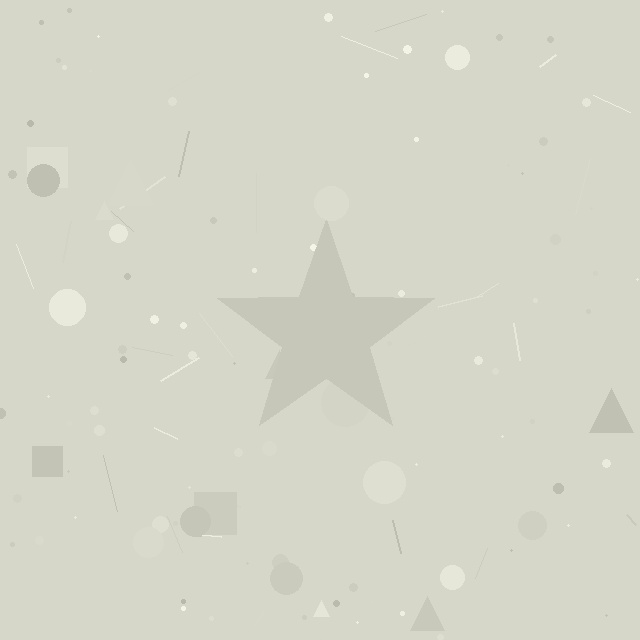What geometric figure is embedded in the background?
A star is embedded in the background.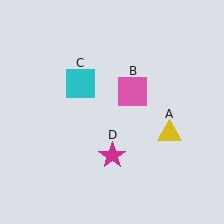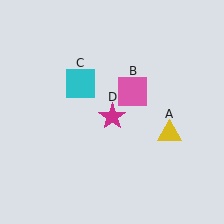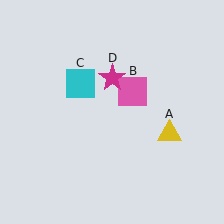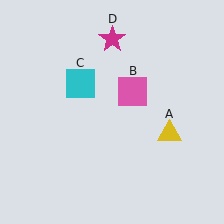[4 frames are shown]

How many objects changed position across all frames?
1 object changed position: magenta star (object D).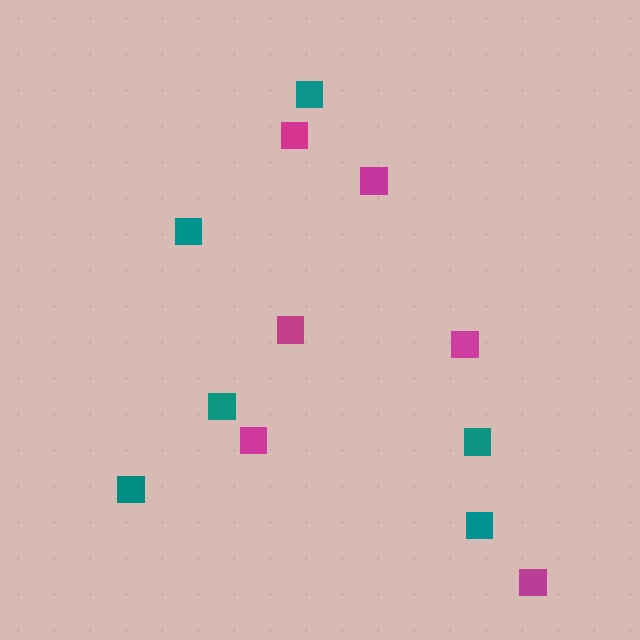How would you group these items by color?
There are 2 groups: one group of magenta squares (6) and one group of teal squares (6).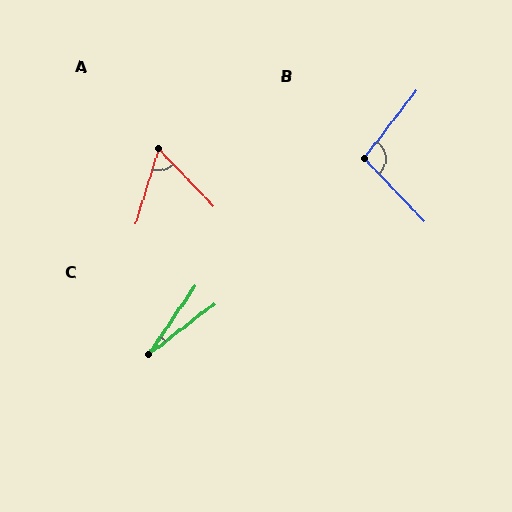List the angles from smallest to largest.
C (18°), A (60°), B (98°).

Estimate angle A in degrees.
Approximately 60 degrees.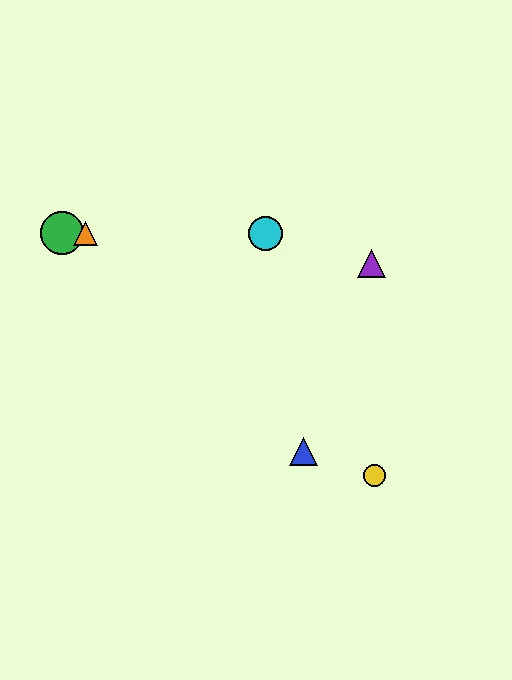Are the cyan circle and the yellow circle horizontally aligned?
No, the cyan circle is at y≈233 and the yellow circle is at y≈476.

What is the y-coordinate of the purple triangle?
The purple triangle is at y≈263.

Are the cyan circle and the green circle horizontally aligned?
Yes, both are at y≈233.